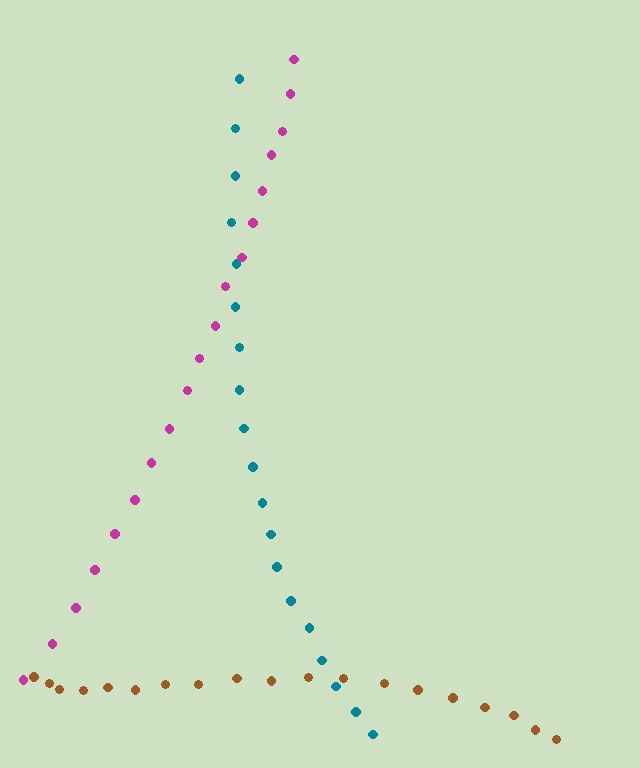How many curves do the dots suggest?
There are 3 distinct paths.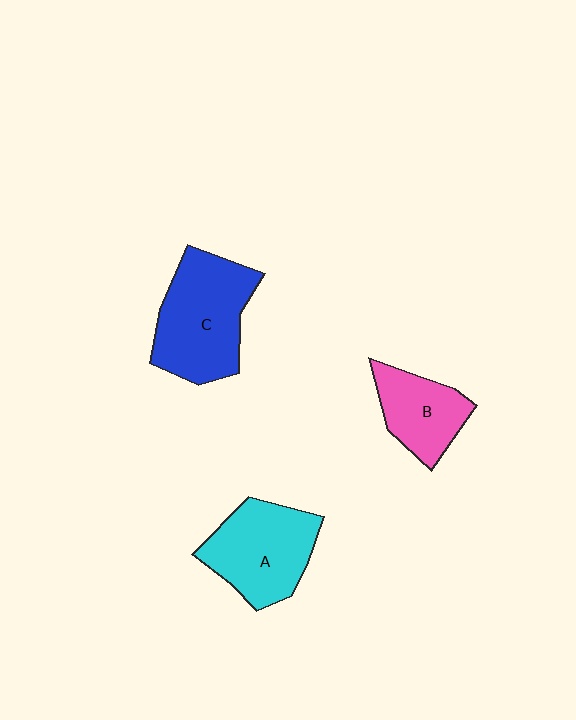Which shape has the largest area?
Shape C (blue).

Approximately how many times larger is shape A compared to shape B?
Approximately 1.4 times.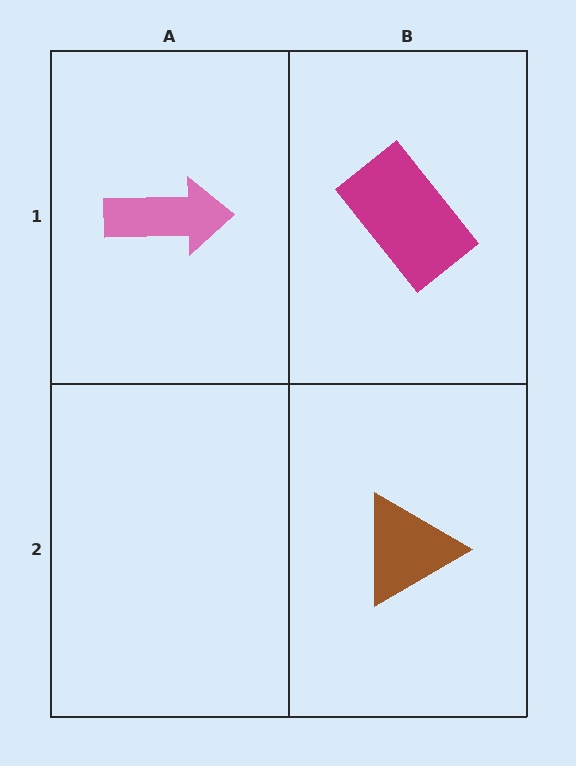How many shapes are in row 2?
1 shape.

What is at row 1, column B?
A magenta rectangle.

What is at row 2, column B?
A brown triangle.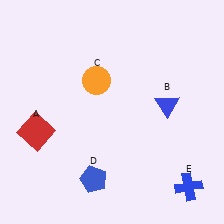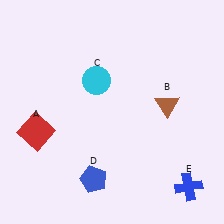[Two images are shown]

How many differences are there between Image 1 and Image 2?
There are 2 differences between the two images.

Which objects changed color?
B changed from blue to brown. C changed from orange to cyan.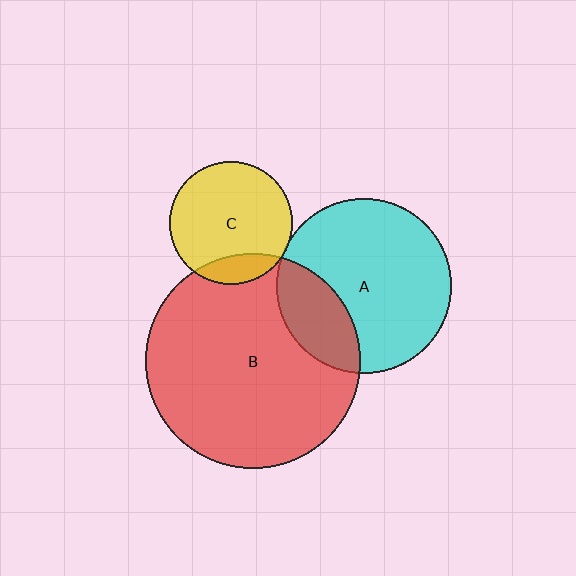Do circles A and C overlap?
Yes.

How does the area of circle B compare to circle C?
Approximately 3.1 times.